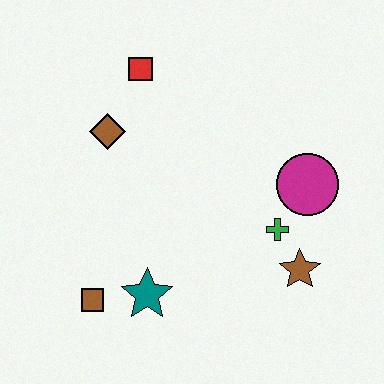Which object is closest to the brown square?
The teal star is closest to the brown square.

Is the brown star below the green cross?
Yes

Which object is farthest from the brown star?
The red square is farthest from the brown star.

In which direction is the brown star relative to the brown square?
The brown star is to the right of the brown square.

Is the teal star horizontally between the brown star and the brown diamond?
Yes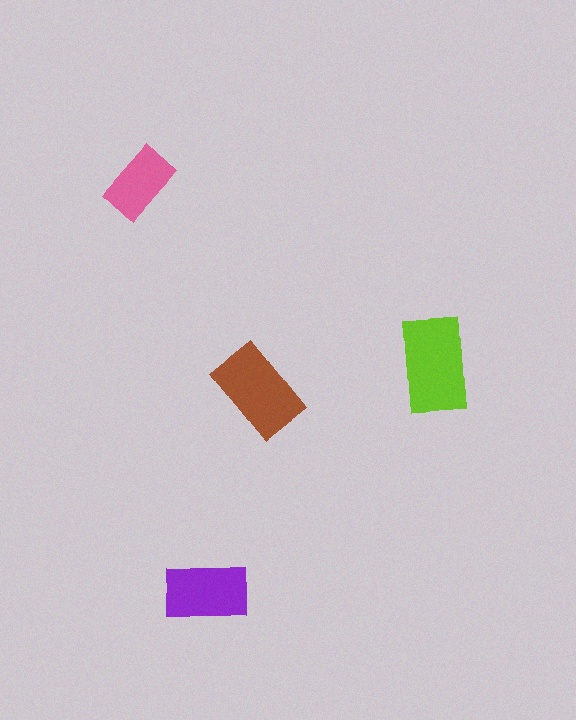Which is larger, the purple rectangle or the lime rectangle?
The lime one.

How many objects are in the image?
There are 4 objects in the image.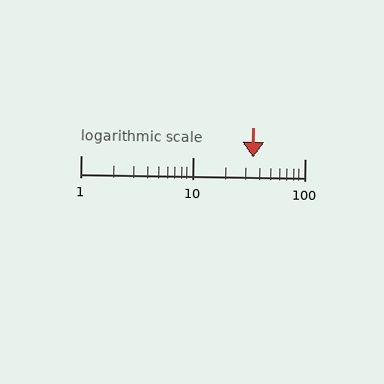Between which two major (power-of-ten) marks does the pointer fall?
The pointer is between 10 and 100.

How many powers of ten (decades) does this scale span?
The scale spans 2 decades, from 1 to 100.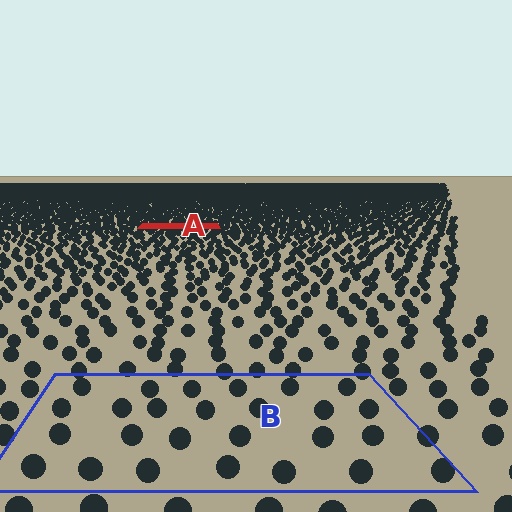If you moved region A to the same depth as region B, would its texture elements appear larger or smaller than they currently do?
They would appear larger. At a closer depth, the same texture elements are projected at a bigger on-screen size.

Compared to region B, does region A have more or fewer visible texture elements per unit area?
Region A has more texture elements per unit area — they are packed more densely because it is farther away.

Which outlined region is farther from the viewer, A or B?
Region A is farther from the viewer — the texture elements inside it appear smaller and more densely packed.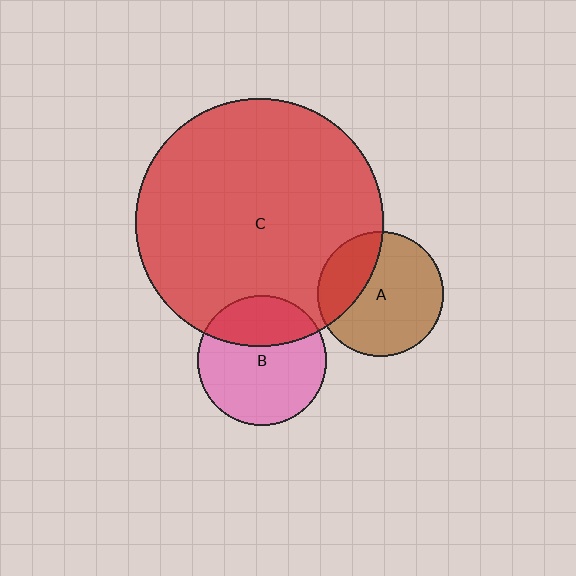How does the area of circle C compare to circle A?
Approximately 3.9 times.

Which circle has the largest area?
Circle C (red).